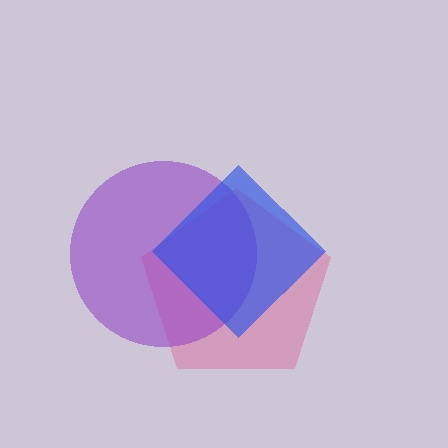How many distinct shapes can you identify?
There are 3 distinct shapes: a pink pentagon, a purple circle, a blue diamond.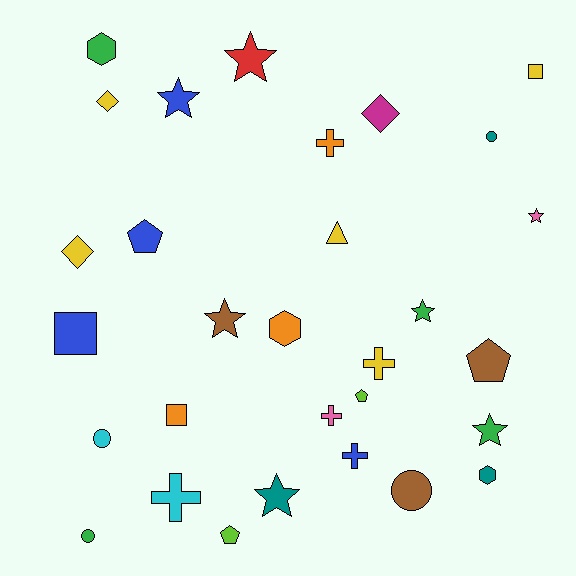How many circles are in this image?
There are 4 circles.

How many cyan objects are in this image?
There are 2 cyan objects.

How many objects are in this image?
There are 30 objects.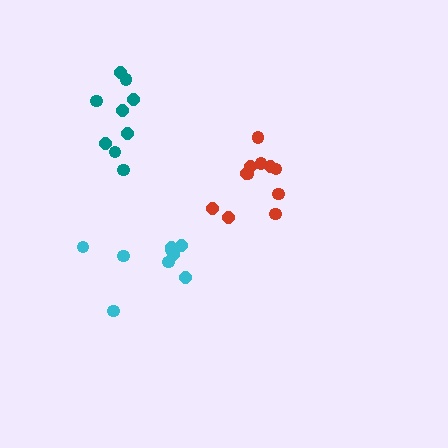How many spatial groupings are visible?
There are 3 spatial groupings.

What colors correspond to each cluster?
The clusters are colored: red, teal, cyan.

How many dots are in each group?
Group 1: 11 dots, Group 2: 9 dots, Group 3: 9 dots (29 total).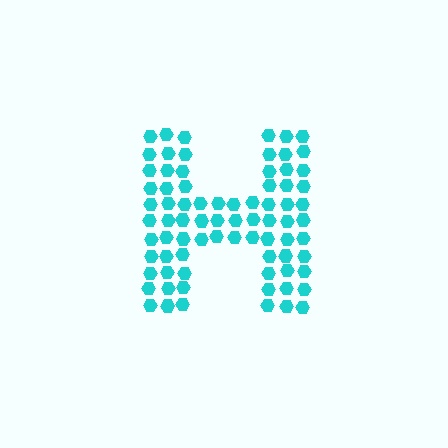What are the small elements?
The small elements are hexagons.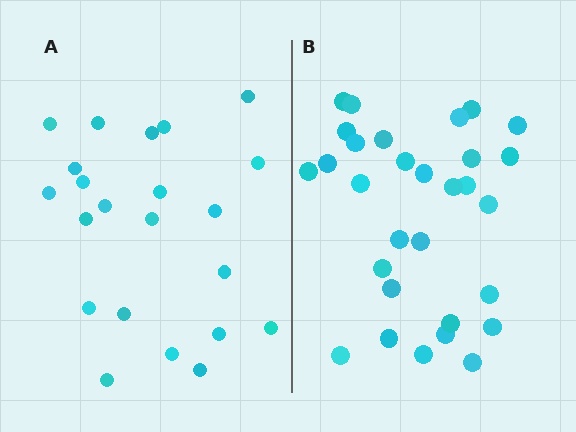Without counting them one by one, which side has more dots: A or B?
Region B (the right region) has more dots.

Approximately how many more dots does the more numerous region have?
Region B has roughly 8 or so more dots than region A.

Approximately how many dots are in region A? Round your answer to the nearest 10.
About 20 dots. (The exact count is 22, which rounds to 20.)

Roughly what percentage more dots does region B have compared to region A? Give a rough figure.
About 35% more.